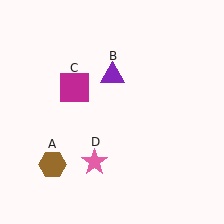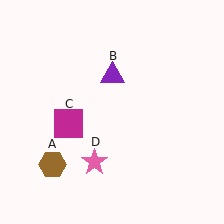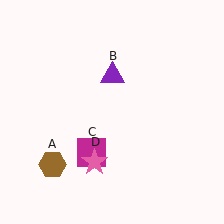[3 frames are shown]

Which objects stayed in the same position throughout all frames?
Brown hexagon (object A) and purple triangle (object B) and pink star (object D) remained stationary.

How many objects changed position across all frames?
1 object changed position: magenta square (object C).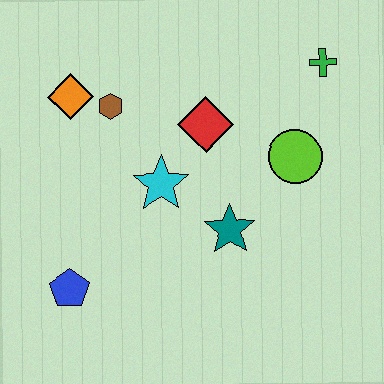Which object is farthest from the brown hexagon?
The green cross is farthest from the brown hexagon.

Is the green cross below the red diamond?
No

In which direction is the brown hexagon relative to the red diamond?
The brown hexagon is to the left of the red diamond.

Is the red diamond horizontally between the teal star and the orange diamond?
Yes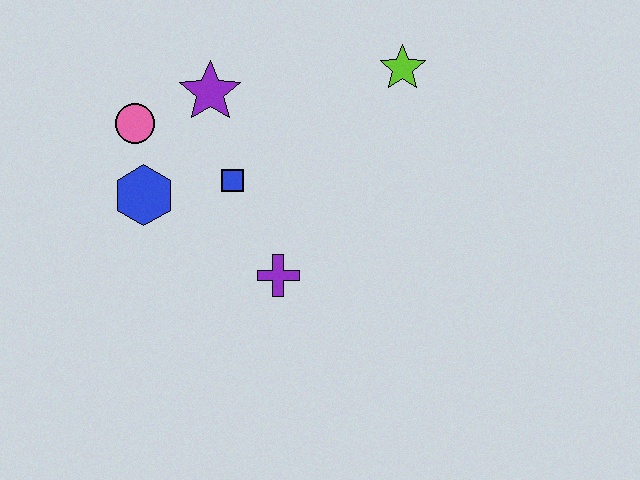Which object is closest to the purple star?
The pink circle is closest to the purple star.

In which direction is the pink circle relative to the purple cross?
The pink circle is above the purple cross.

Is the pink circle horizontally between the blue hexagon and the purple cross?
No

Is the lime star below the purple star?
No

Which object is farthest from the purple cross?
The lime star is farthest from the purple cross.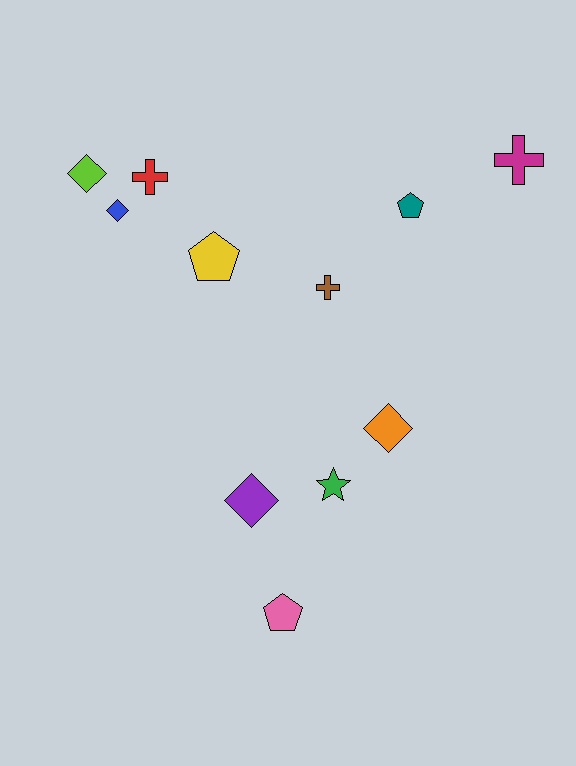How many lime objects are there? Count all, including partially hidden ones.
There is 1 lime object.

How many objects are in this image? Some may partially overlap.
There are 11 objects.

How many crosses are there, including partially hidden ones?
There are 3 crosses.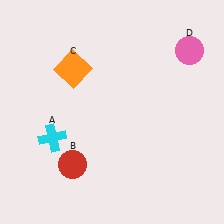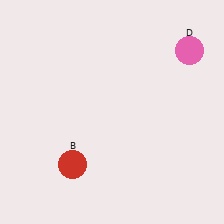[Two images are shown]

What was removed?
The cyan cross (A), the orange square (C) were removed in Image 2.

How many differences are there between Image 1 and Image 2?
There are 2 differences between the two images.